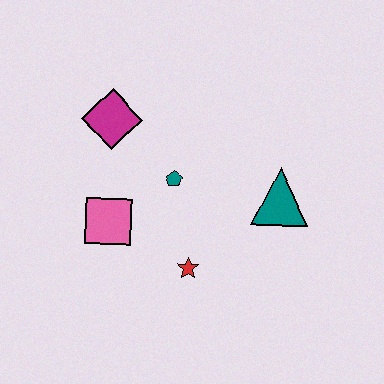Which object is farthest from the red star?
The magenta diamond is farthest from the red star.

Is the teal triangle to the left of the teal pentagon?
No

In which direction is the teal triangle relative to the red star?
The teal triangle is to the right of the red star.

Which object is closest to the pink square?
The teal pentagon is closest to the pink square.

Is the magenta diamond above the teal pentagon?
Yes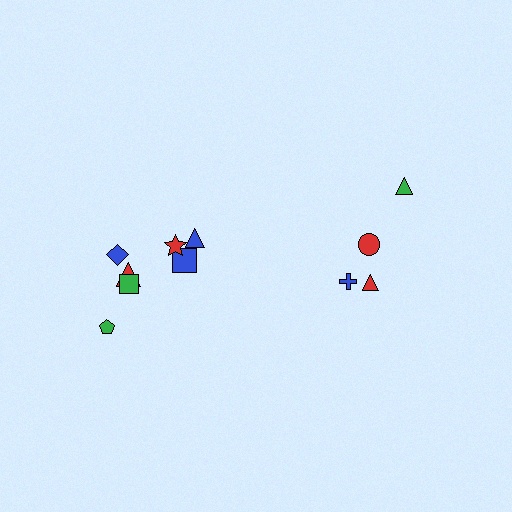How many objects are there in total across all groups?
There are 11 objects.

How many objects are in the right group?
There are 4 objects.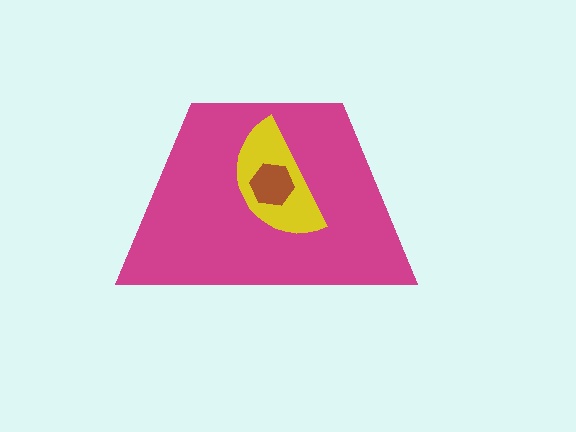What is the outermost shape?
The magenta trapezoid.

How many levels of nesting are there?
3.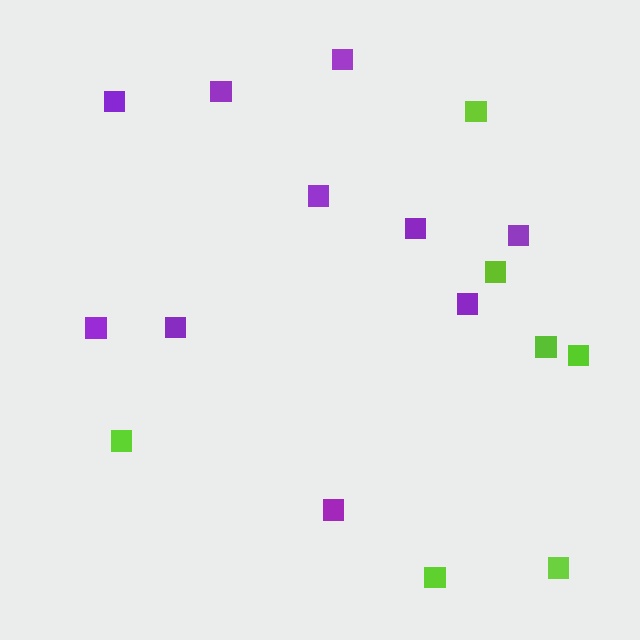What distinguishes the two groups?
There are 2 groups: one group of lime squares (7) and one group of purple squares (10).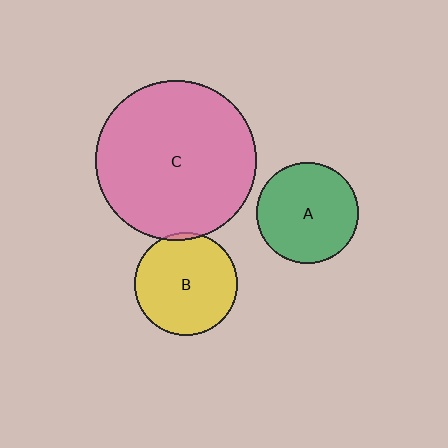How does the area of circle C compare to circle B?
Approximately 2.4 times.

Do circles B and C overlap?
Yes.